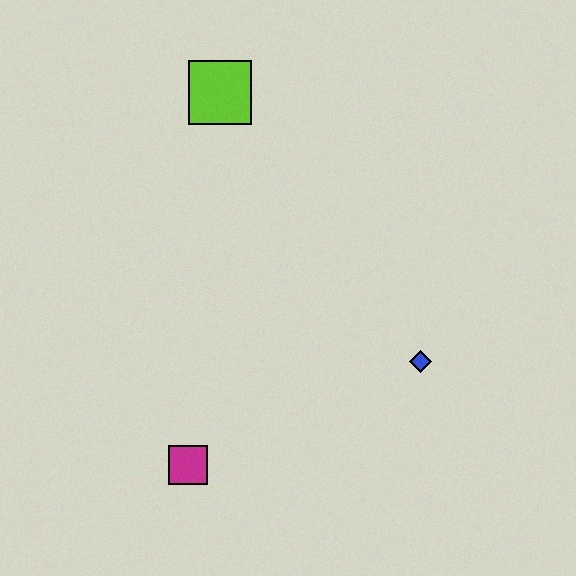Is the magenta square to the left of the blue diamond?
Yes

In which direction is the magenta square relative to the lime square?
The magenta square is below the lime square.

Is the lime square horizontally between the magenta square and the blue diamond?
Yes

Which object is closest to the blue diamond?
The magenta square is closest to the blue diamond.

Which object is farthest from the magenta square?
The lime square is farthest from the magenta square.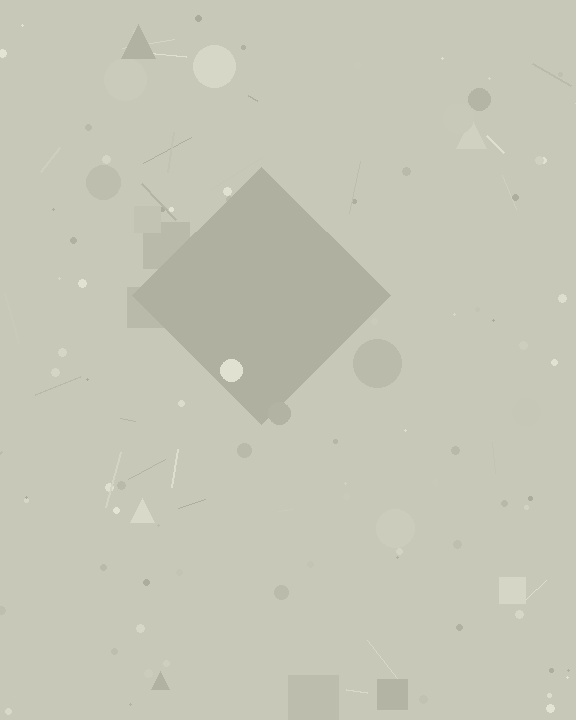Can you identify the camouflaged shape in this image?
The camouflaged shape is a diamond.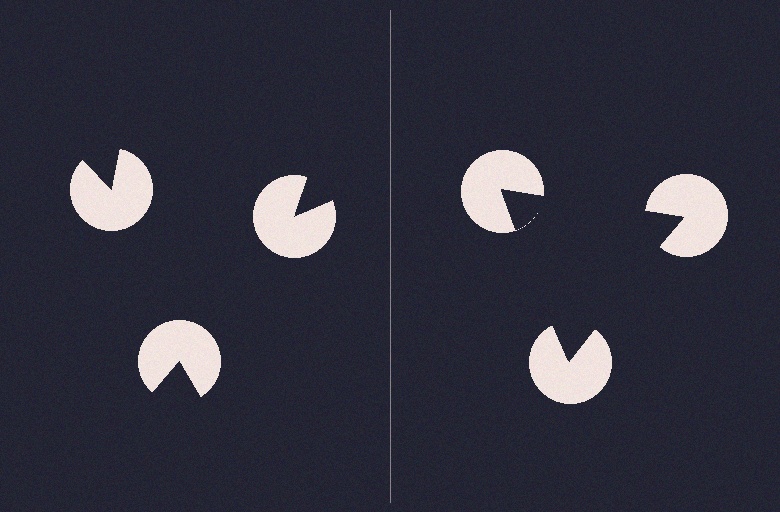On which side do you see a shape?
An illusory triangle appears on the right side. On the left side the wedge cuts are rotated, so no coherent shape forms.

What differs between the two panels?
The pac-man discs are positioned identically on both sides; only the wedge orientations differ. On the right they align to a triangle; on the left they are misaligned.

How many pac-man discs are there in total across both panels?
6 — 3 on each side.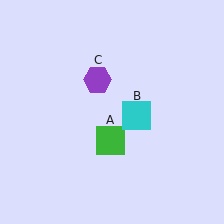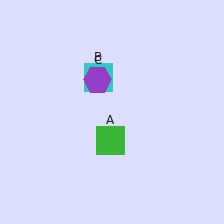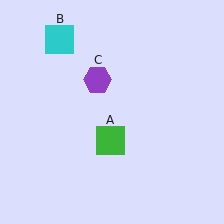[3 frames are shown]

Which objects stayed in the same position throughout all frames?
Green square (object A) and purple hexagon (object C) remained stationary.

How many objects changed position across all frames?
1 object changed position: cyan square (object B).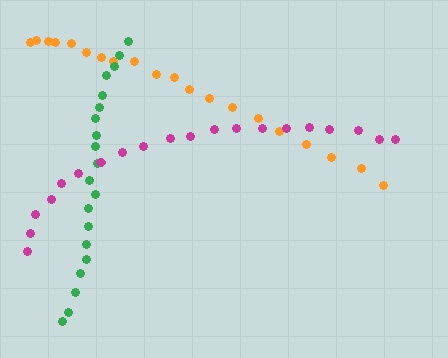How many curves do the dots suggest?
There are 3 distinct paths.